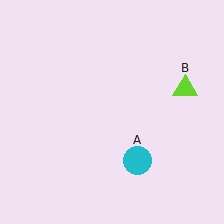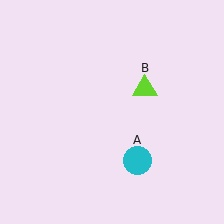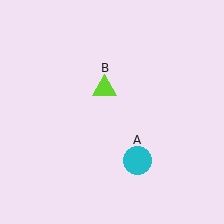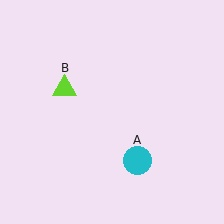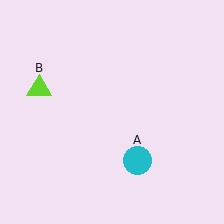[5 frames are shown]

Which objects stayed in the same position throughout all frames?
Cyan circle (object A) remained stationary.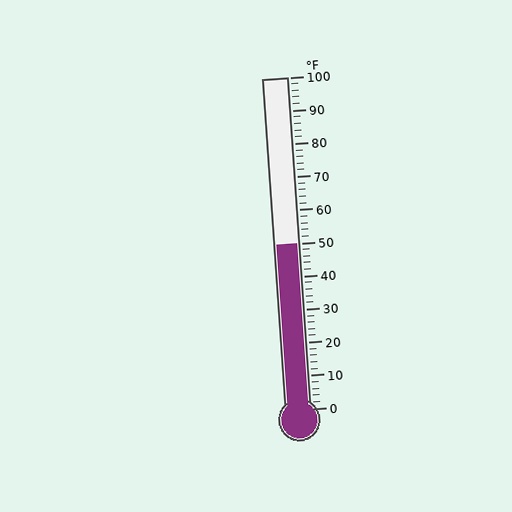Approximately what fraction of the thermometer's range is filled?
The thermometer is filled to approximately 50% of its range.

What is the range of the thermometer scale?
The thermometer scale ranges from 0°F to 100°F.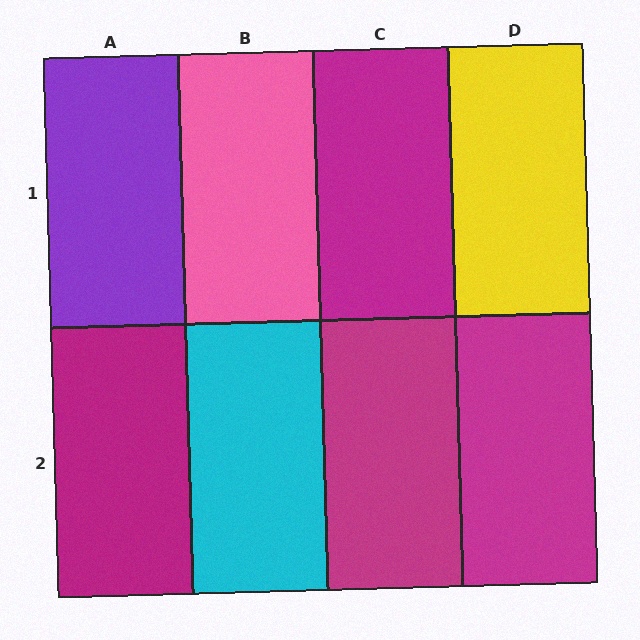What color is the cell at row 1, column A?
Purple.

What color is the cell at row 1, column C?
Magenta.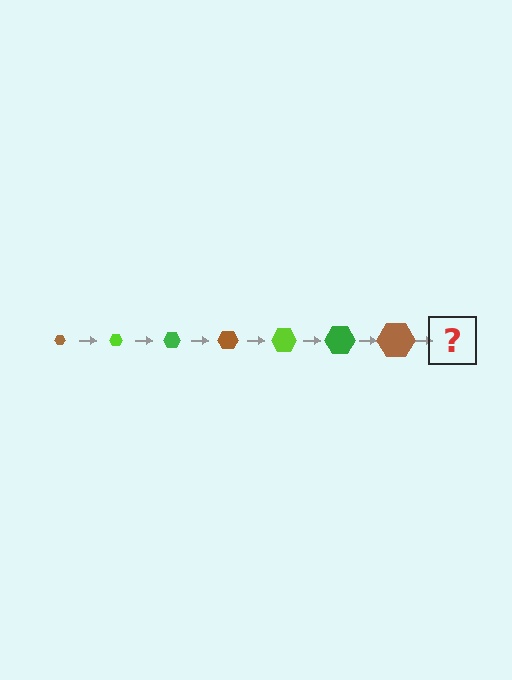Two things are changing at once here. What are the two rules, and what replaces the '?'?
The two rules are that the hexagon grows larger each step and the color cycles through brown, lime, and green. The '?' should be a lime hexagon, larger than the previous one.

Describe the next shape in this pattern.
It should be a lime hexagon, larger than the previous one.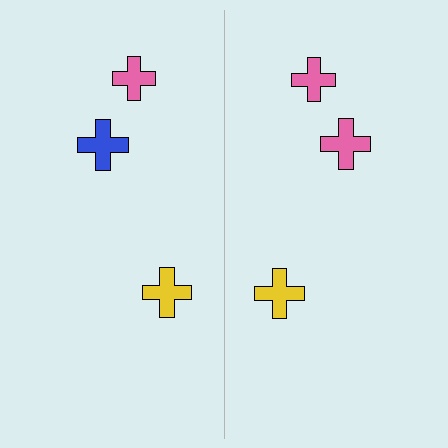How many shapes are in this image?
There are 6 shapes in this image.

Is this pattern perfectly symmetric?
No, the pattern is not perfectly symmetric. The pink cross on the right side breaks the symmetry — its mirror counterpart is blue.